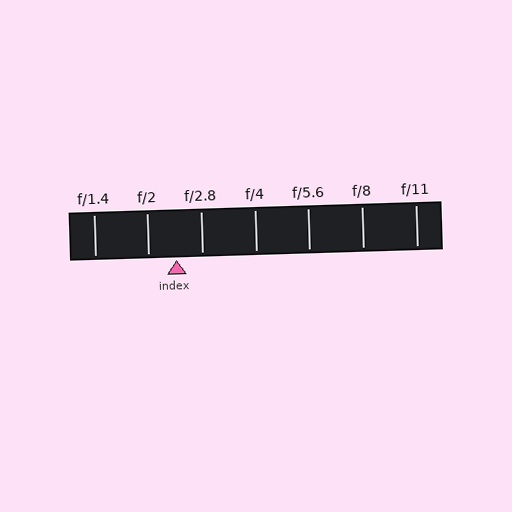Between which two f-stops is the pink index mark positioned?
The index mark is between f/2 and f/2.8.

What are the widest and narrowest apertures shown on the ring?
The widest aperture shown is f/1.4 and the narrowest is f/11.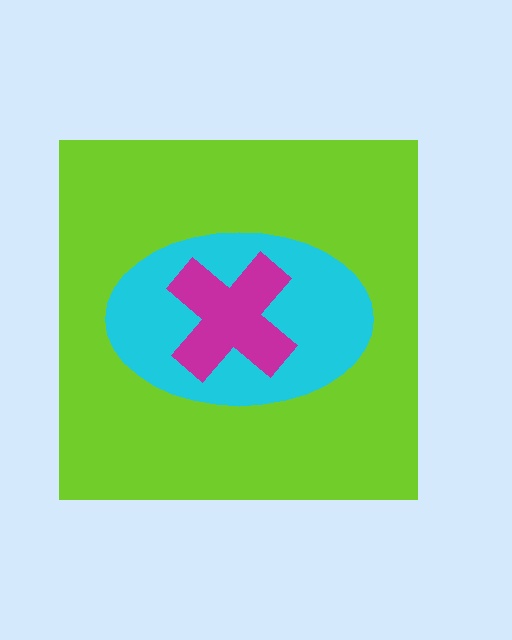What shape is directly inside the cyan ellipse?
The magenta cross.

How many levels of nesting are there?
3.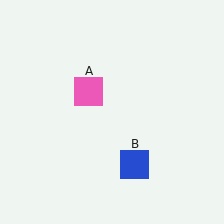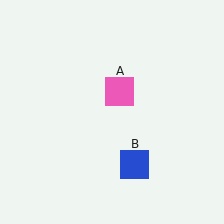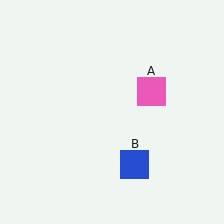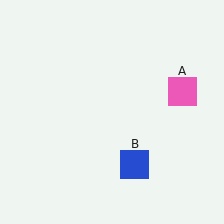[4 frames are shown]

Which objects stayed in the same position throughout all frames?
Blue square (object B) remained stationary.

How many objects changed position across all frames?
1 object changed position: pink square (object A).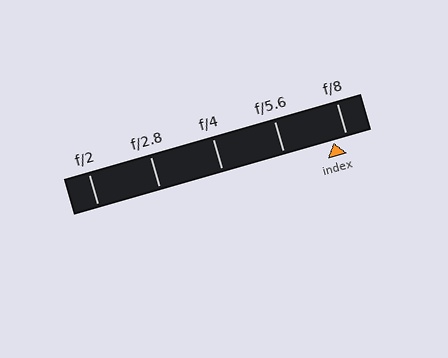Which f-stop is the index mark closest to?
The index mark is closest to f/8.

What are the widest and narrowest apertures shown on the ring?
The widest aperture shown is f/2 and the narrowest is f/8.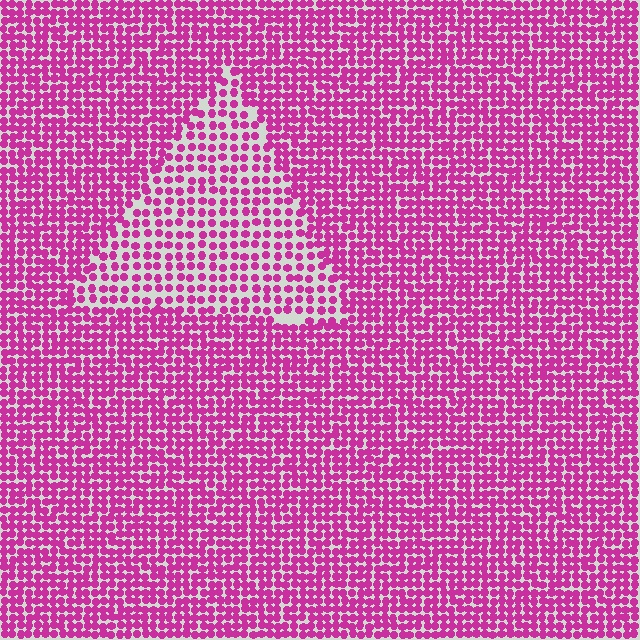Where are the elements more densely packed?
The elements are more densely packed outside the triangle boundary.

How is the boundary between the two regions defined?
The boundary is defined by a change in element density (approximately 1.7x ratio). All elements are the same color, size, and shape.